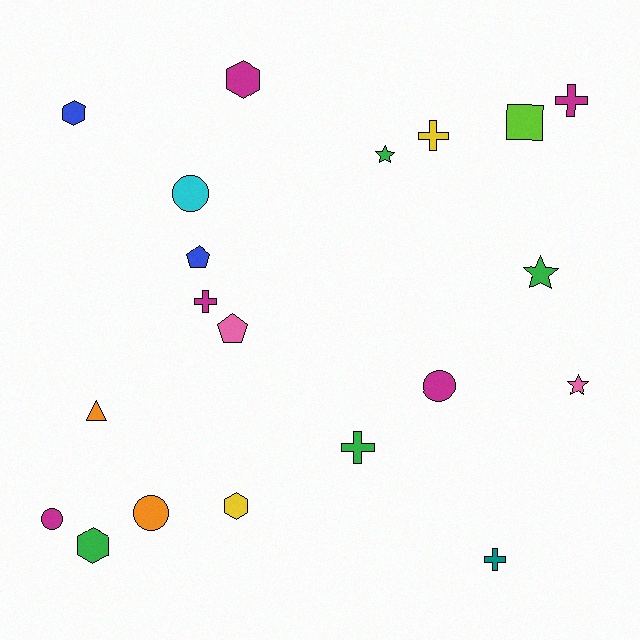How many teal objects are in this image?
There is 1 teal object.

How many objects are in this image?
There are 20 objects.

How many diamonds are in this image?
There are no diamonds.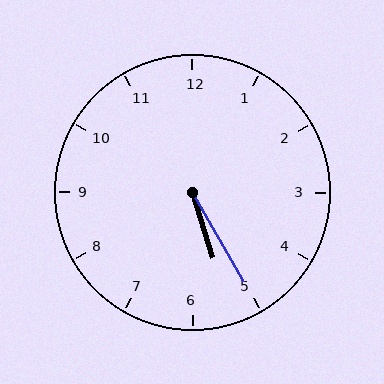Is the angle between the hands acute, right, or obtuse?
It is acute.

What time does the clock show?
5:25.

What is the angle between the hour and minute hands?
Approximately 12 degrees.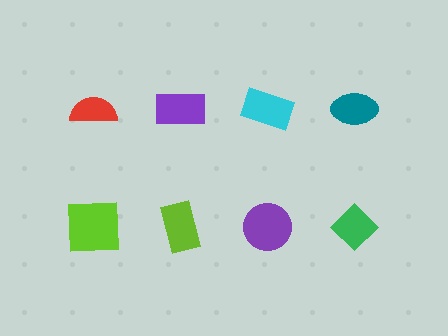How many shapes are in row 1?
4 shapes.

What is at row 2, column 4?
A green diamond.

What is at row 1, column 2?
A purple rectangle.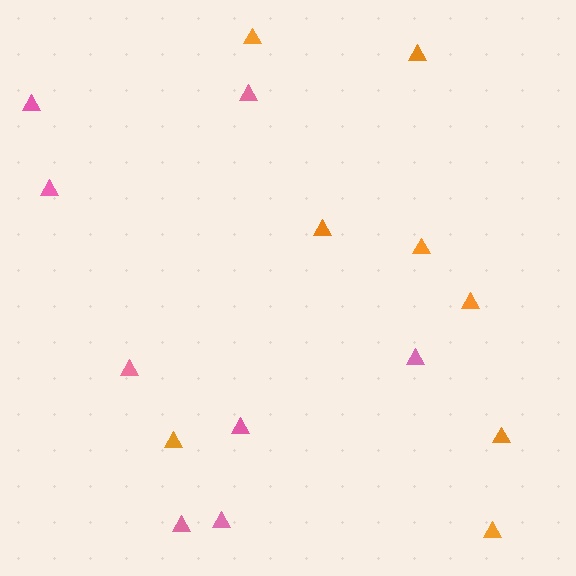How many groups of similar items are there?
There are 2 groups: one group of pink triangles (8) and one group of orange triangles (8).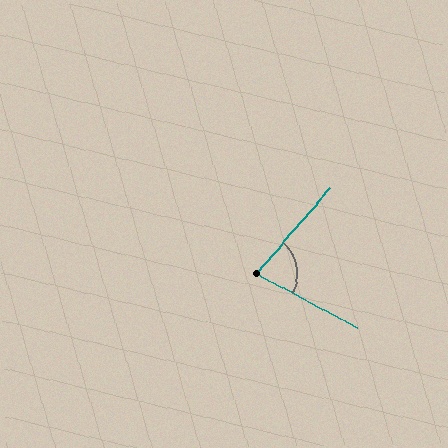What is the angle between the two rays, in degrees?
Approximately 77 degrees.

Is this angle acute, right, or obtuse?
It is acute.